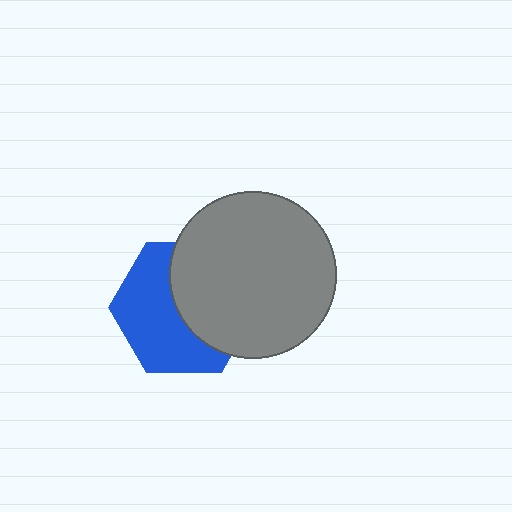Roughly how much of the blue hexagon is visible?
About half of it is visible (roughly 53%).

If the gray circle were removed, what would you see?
You would see the complete blue hexagon.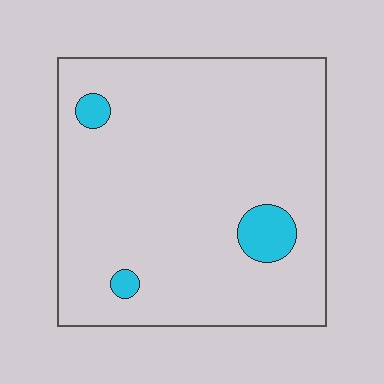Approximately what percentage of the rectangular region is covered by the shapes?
Approximately 5%.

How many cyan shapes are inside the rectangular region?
3.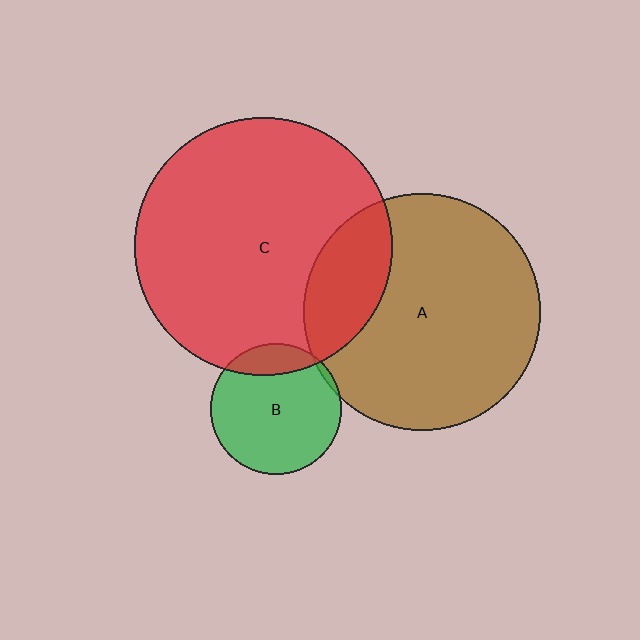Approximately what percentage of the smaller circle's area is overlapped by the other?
Approximately 5%.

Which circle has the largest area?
Circle C (red).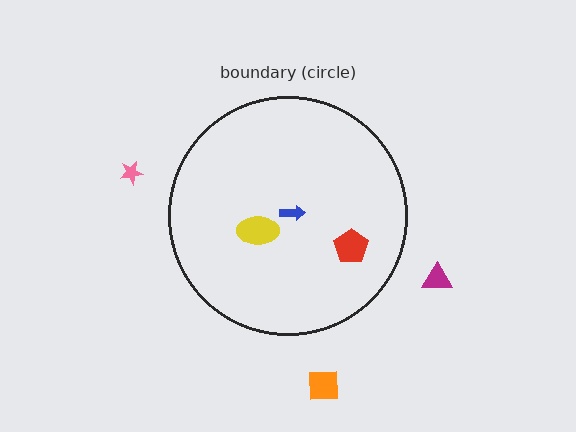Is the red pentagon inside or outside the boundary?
Inside.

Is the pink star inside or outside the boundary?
Outside.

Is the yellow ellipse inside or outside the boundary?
Inside.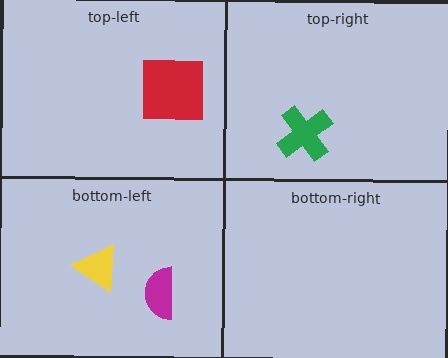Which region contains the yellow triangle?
The bottom-left region.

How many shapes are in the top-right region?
1.